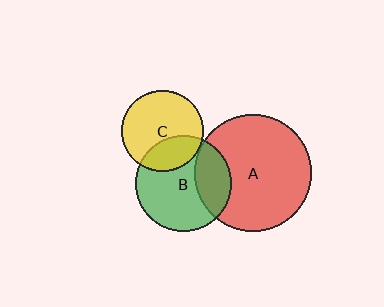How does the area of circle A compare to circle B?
Approximately 1.5 times.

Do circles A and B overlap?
Yes.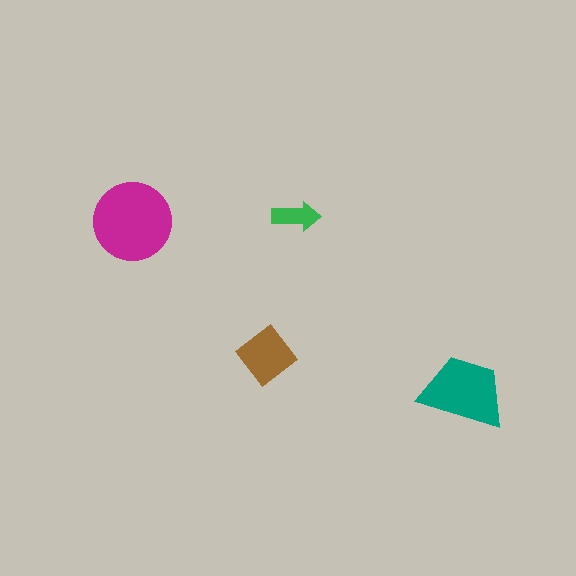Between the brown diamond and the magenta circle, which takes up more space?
The magenta circle.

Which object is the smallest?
The green arrow.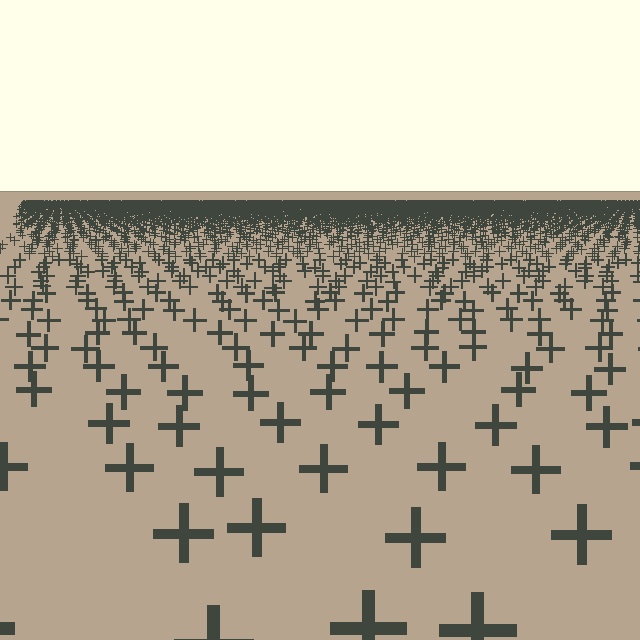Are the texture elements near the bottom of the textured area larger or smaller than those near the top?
Larger. Near the bottom, elements are closer to the viewer and appear at a bigger on-screen size.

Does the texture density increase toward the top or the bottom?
Density increases toward the top.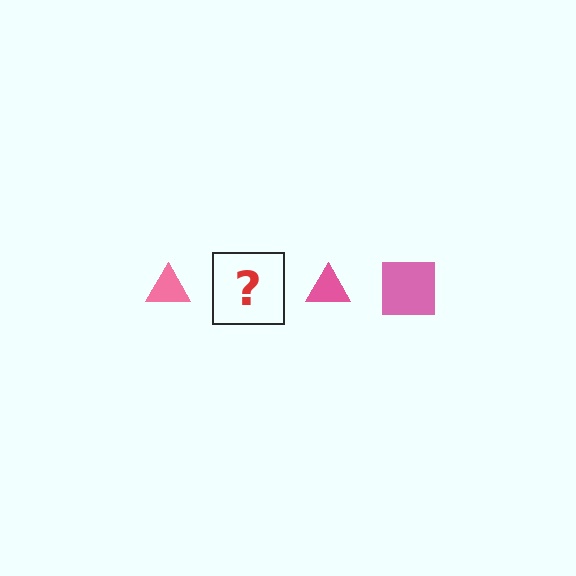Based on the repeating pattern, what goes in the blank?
The blank should be a pink square.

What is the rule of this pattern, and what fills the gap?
The rule is that the pattern cycles through triangle, square shapes in pink. The gap should be filled with a pink square.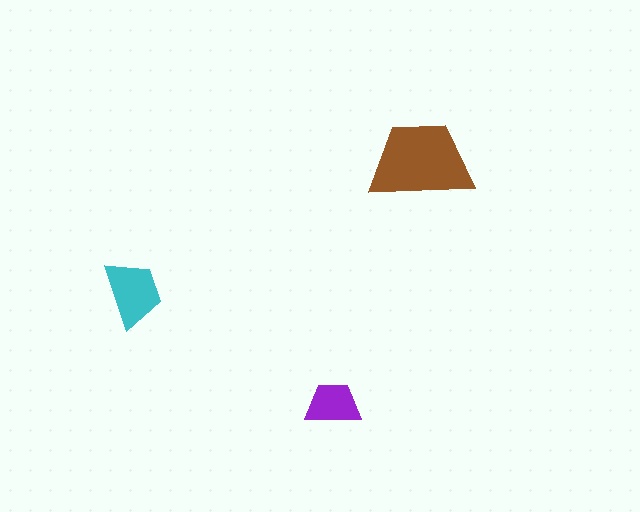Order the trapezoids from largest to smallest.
the brown one, the cyan one, the purple one.